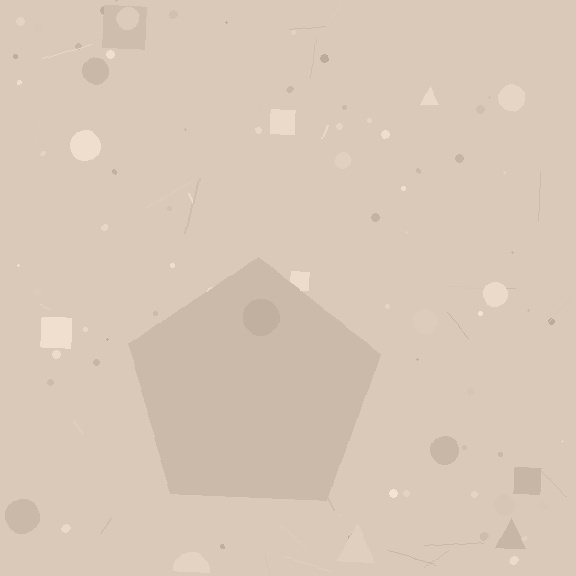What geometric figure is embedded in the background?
A pentagon is embedded in the background.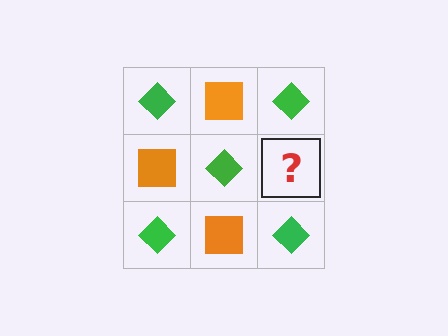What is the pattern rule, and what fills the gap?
The rule is that it alternates green diamond and orange square in a checkerboard pattern. The gap should be filled with an orange square.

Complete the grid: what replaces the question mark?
The question mark should be replaced with an orange square.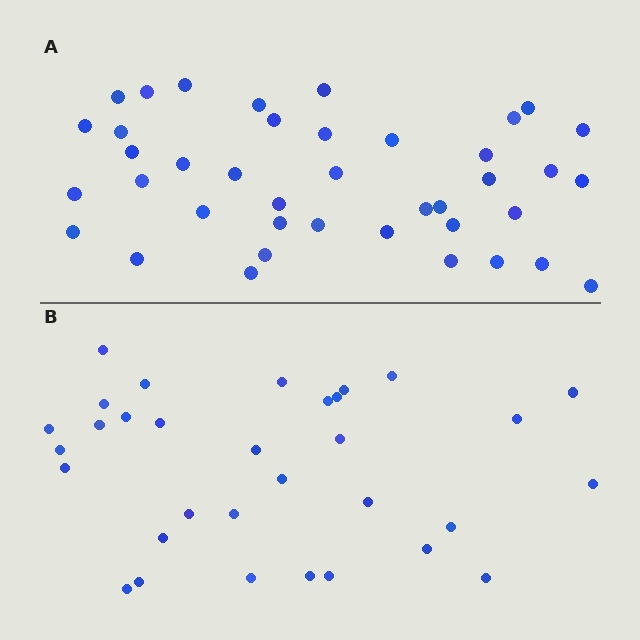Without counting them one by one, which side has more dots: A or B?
Region A (the top region) has more dots.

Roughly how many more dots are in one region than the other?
Region A has roughly 8 or so more dots than region B.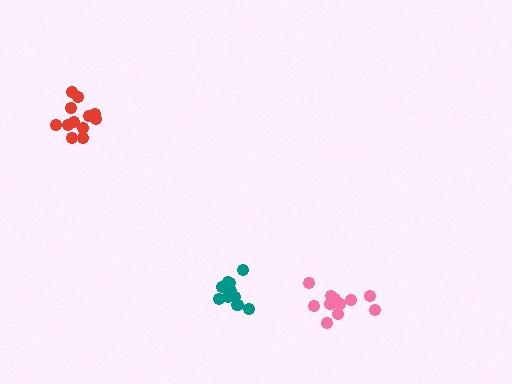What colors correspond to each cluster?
The clusters are colored: pink, teal, red.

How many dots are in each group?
Group 1: 12 dots, Group 2: 11 dots, Group 3: 12 dots (35 total).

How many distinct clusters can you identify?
There are 3 distinct clusters.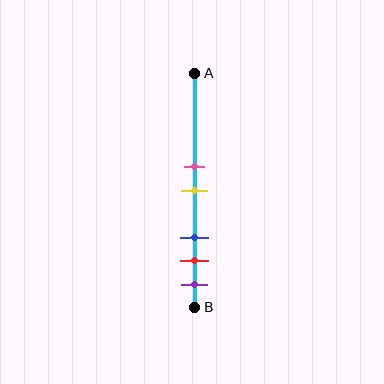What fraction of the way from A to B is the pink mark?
The pink mark is approximately 40% (0.4) of the way from A to B.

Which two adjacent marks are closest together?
The pink and yellow marks are the closest adjacent pair.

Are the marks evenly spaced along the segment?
No, the marks are not evenly spaced.